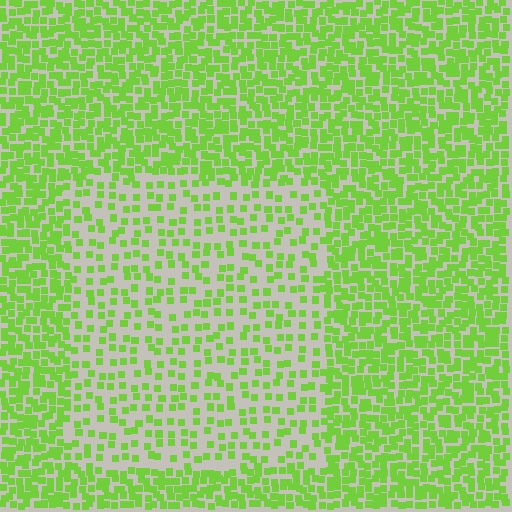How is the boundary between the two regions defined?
The boundary is defined by a change in element density (approximately 2.2x ratio). All elements are the same color, size, and shape.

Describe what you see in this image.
The image contains small lime elements arranged at two different densities. A rectangle-shaped region is visible where the elements are less densely packed than the surrounding area.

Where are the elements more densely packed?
The elements are more densely packed outside the rectangle boundary.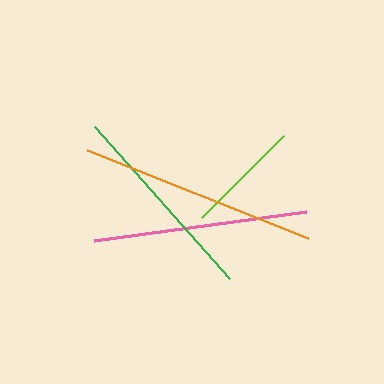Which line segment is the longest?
The orange line is the longest at approximately 238 pixels.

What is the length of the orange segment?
The orange segment is approximately 238 pixels long.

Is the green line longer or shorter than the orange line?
The orange line is longer than the green line.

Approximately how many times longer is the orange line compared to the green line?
The orange line is approximately 1.2 times the length of the green line.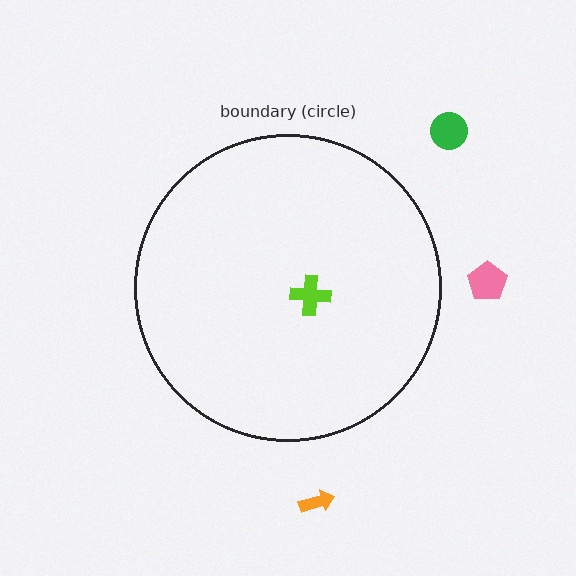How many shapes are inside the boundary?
1 inside, 3 outside.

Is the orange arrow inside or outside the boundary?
Outside.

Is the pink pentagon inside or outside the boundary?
Outside.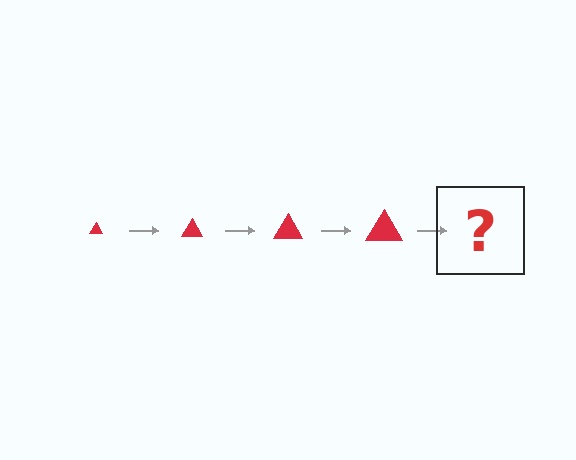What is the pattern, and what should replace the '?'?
The pattern is that the triangle gets progressively larger each step. The '?' should be a red triangle, larger than the previous one.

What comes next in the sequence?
The next element should be a red triangle, larger than the previous one.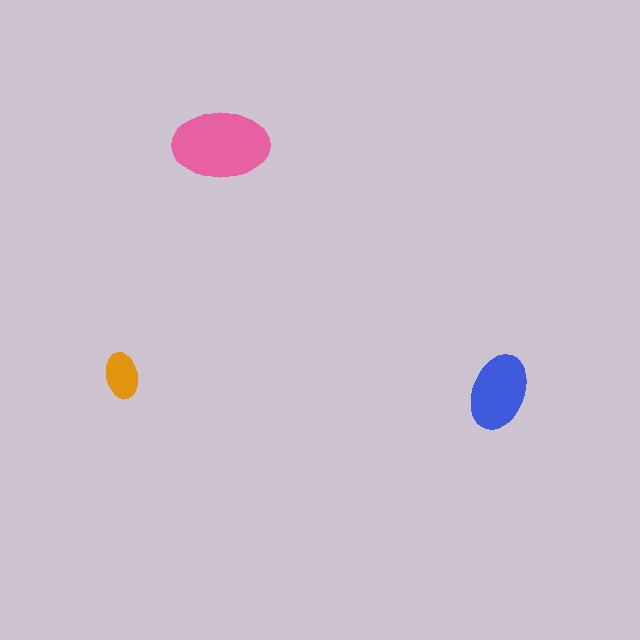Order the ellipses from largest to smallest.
the pink one, the blue one, the orange one.